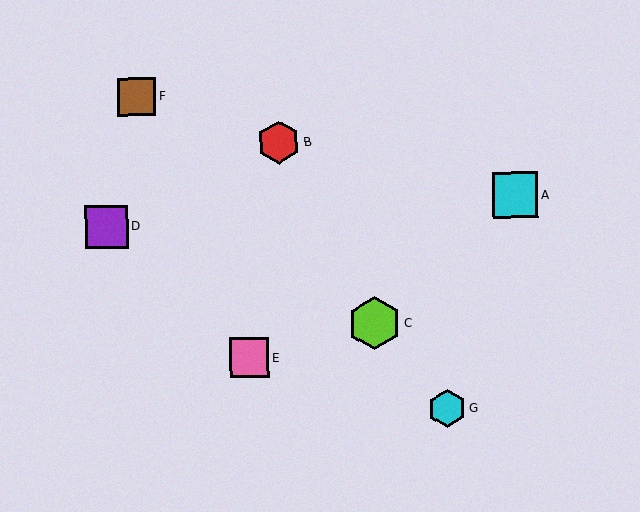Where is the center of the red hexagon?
The center of the red hexagon is at (279, 142).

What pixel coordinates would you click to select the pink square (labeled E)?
Click at (249, 357) to select the pink square E.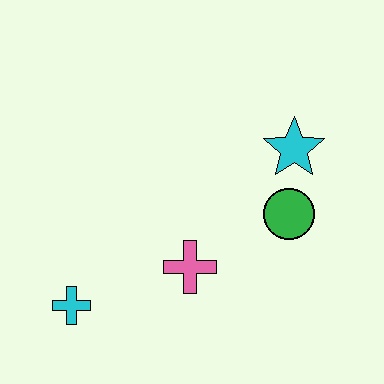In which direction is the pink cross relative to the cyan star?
The pink cross is below the cyan star.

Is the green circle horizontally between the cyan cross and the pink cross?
No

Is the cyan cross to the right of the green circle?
No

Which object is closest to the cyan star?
The green circle is closest to the cyan star.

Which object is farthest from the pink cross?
The cyan star is farthest from the pink cross.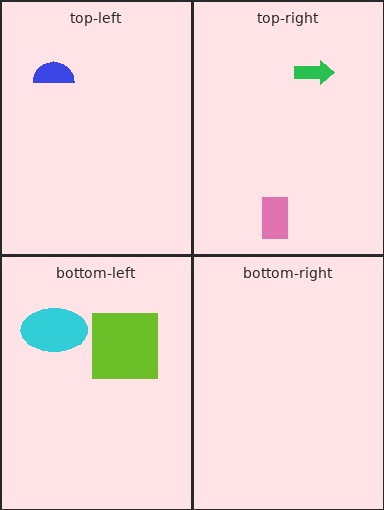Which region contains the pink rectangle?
The top-right region.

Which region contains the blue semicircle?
The top-left region.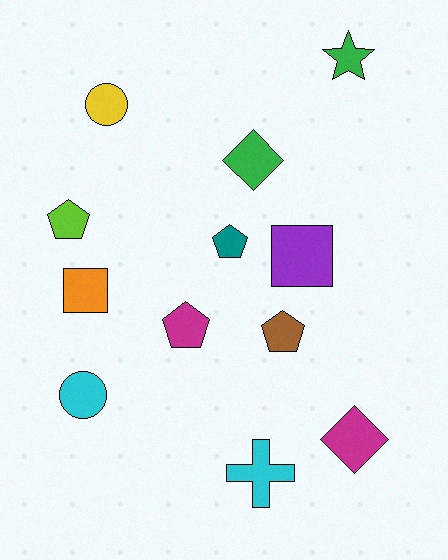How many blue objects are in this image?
There are no blue objects.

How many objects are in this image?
There are 12 objects.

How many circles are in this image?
There are 2 circles.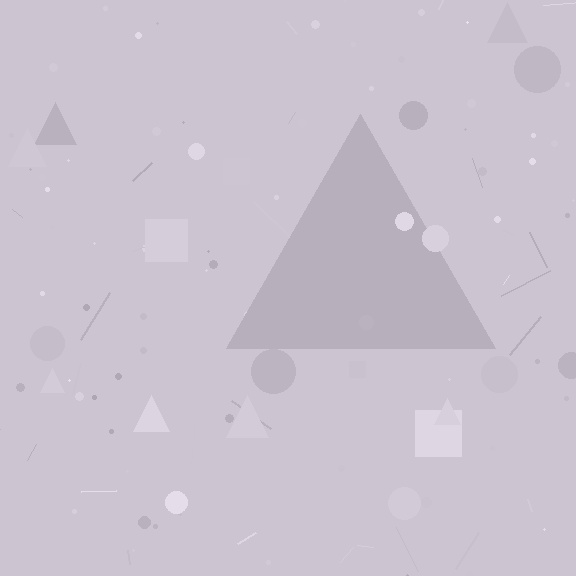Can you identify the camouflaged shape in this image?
The camouflaged shape is a triangle.